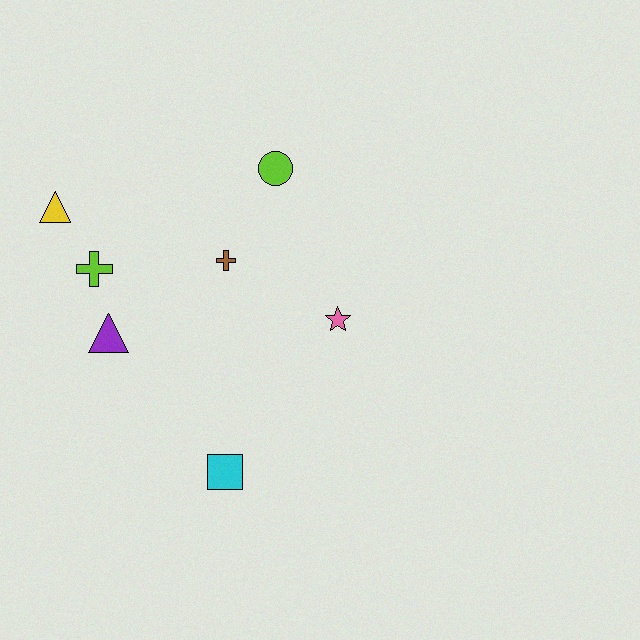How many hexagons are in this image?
There are no hexagons.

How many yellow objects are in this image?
There is 1 yellow object.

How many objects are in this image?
There are 7 objects.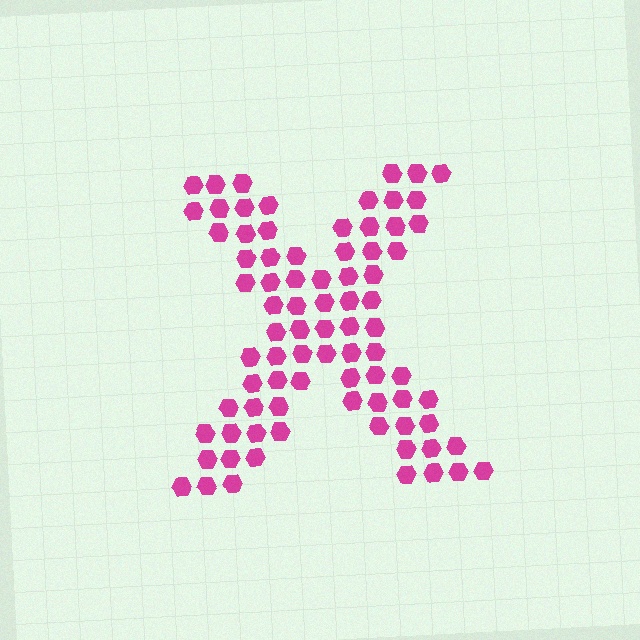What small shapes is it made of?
It is made of small hexagons.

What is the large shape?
The large shape is the letter X.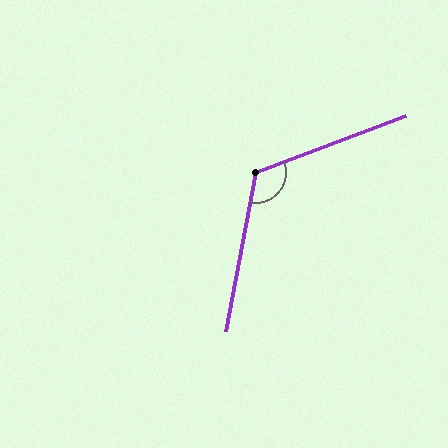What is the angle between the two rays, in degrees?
Approximately 121 degrees.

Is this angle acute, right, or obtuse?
It is obtuse.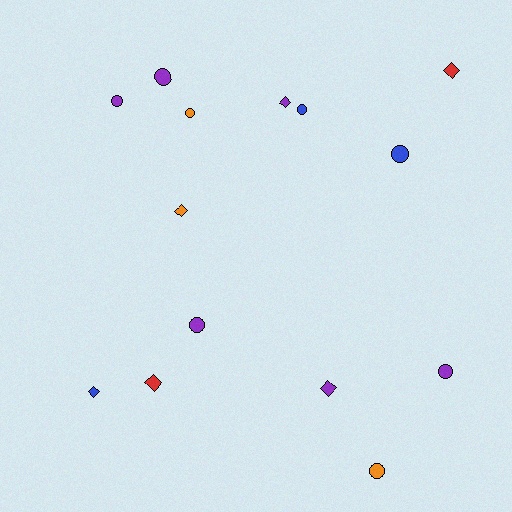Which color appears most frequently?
Purple, with 6 objects.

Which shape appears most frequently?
Circle, with 8 objects.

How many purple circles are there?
There are 4 purple circles.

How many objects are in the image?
There are 14 objects.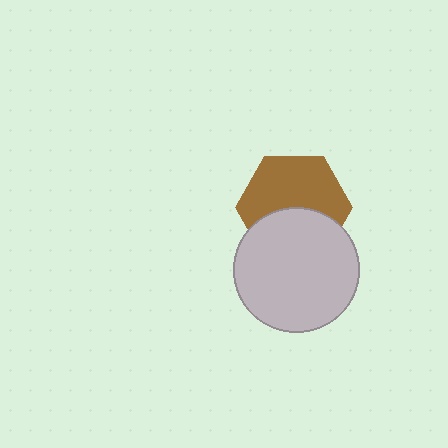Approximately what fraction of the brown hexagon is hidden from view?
Roughly 41% of the brown hexagon is hidden behind the light gray circle.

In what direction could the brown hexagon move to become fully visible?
The brown hexagon could move up. That would shift it out from behind the light gray circle entirely.